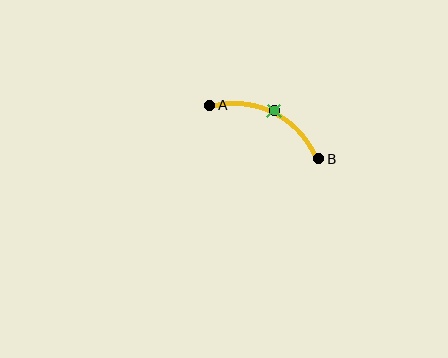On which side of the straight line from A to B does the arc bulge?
The arc bulges above the straight line connecting A and B.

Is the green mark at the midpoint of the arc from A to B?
Yes. The green mark lies on the arc at equal arc-length from both A and B — it is the arc midpoint.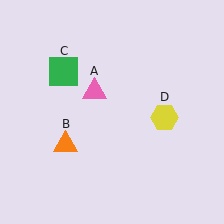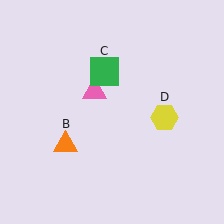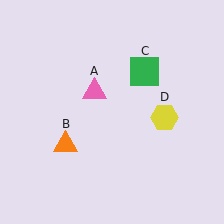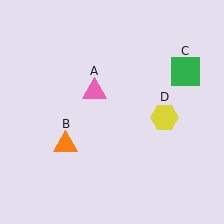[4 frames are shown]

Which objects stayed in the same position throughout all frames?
Pink triangle (object A) and orange triangle (object B) and yellow hexagon (object D) remained stationary.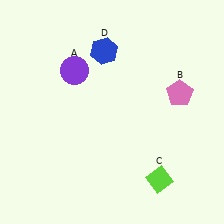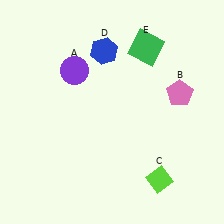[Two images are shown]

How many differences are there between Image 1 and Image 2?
There is 1 difference between the two images.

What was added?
A green square (E) was added in Image 2.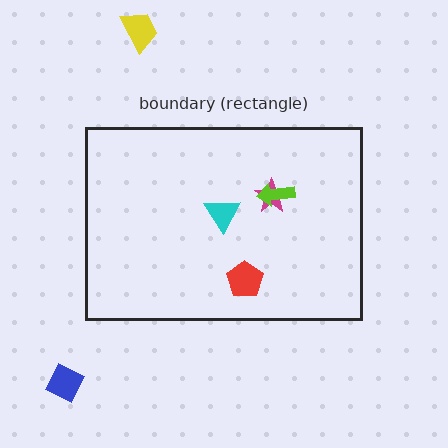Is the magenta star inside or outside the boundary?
Inside.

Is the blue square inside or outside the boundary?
Outside.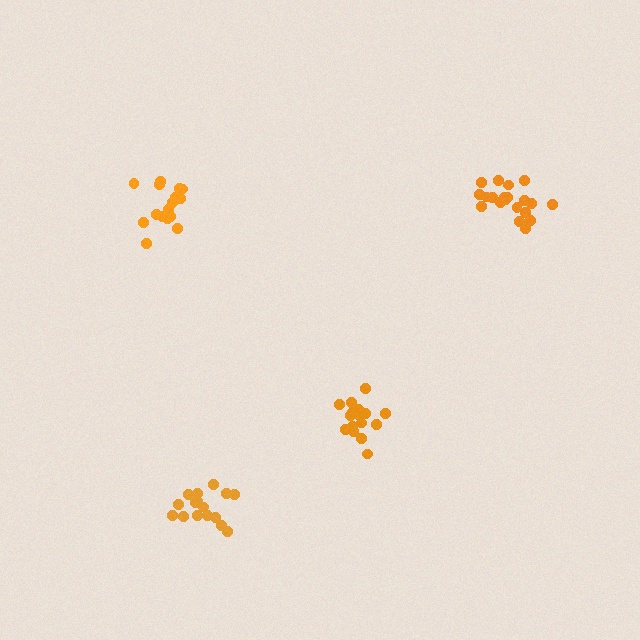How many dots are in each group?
Group 1: 17 dots, Group 2: 17 dots, Group 3: 20 dots, Group 4: 16 dots (70 total).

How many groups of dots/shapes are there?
There are 4 groups.